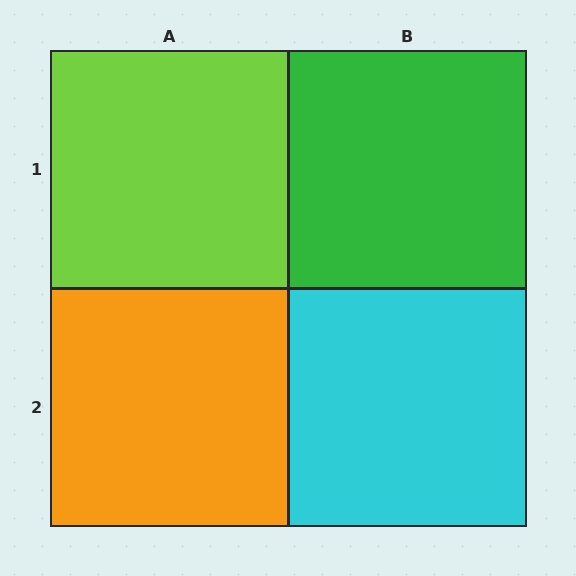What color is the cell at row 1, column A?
Lime.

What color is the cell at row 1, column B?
Green.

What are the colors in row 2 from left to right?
Orange, cyan.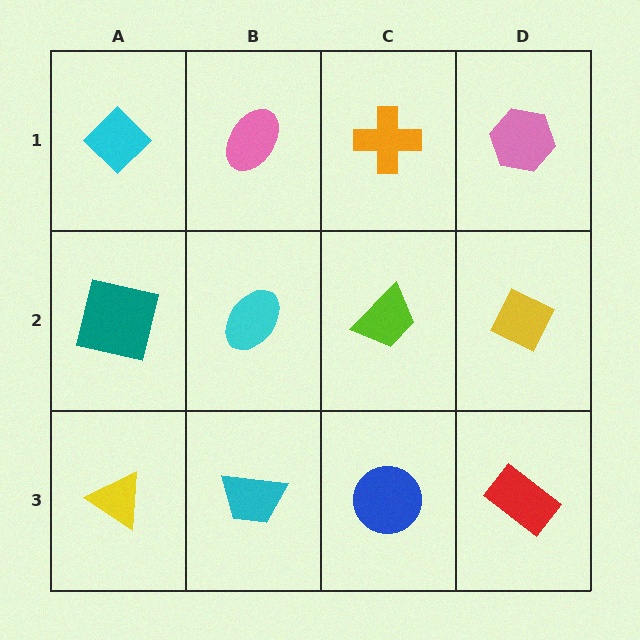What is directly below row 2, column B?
A cyan trapezoid.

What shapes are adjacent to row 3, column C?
A lime trapezoid (row 2, column C), a cyan trapezoid (row 3, column B), a red rectangle (row 3, column D).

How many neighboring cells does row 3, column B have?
3.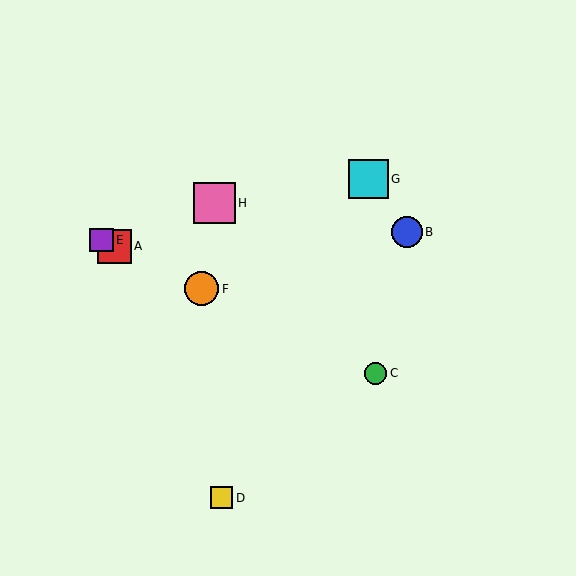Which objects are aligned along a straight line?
Objects A, C, E, F are aligned along a straight line.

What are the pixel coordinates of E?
Object E is at (102, 240).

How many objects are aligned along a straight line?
4 objects (A, C, E, F) are aligned along a straight line.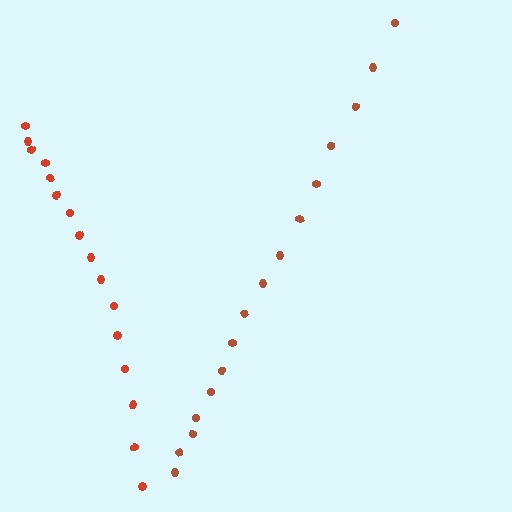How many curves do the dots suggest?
There are 2 distinct paths.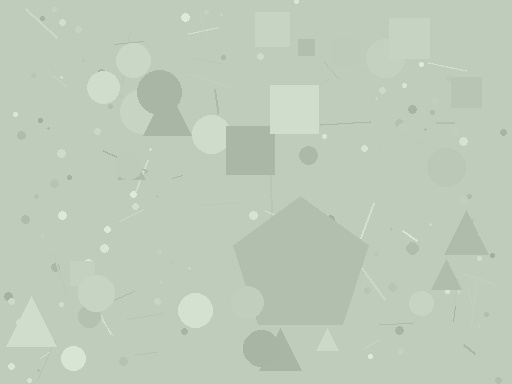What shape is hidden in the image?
A pentagon is hidden in the image.